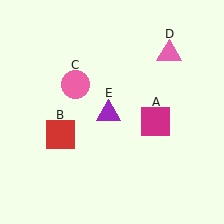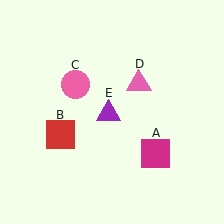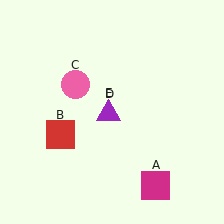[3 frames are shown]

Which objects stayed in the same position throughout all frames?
Red square (object B) and pink circle (object C) and purple triangle (object E) remained stationary.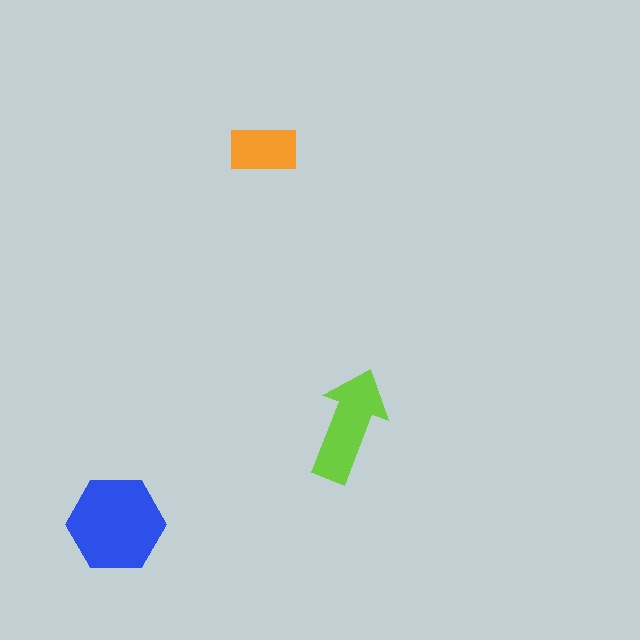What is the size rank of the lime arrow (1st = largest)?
2nd.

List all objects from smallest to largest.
The orange rectangle, the lime arrow, the blue hexagon.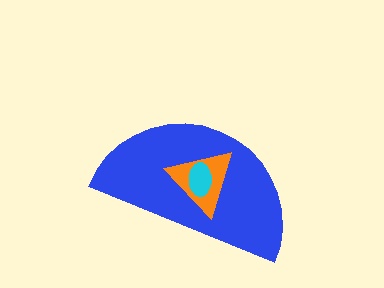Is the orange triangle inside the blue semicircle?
Yes.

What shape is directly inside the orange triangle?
The cyan ellipse.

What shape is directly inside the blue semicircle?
The orange triangle.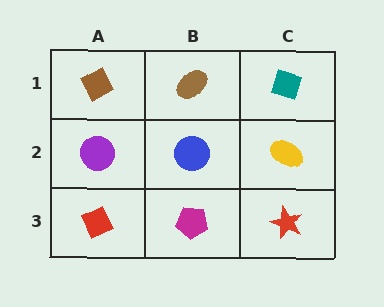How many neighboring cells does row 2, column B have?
4.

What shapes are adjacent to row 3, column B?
A blue circle (row 2, column B), a red diamond (row 3, column A), a red star (row 3, column C).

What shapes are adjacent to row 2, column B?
A brown ellipse (row 1, column B), a magenta pentagon (row 3, column B), a purple circle (row 2, column A), a yellow ellipse (row 2, column C).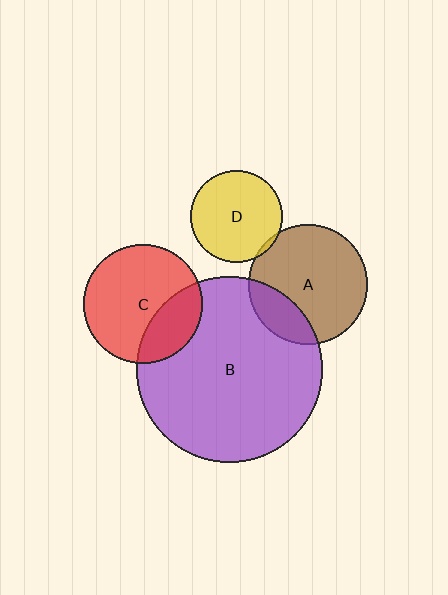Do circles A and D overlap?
Yes.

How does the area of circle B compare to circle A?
Approximately 2.4 times.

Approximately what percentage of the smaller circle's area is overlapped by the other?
Approximately 5%.